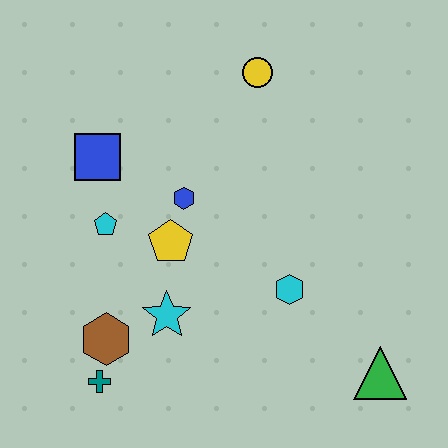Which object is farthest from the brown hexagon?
The yellow circle is farthest from the brown hexagon.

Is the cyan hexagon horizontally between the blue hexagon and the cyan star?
No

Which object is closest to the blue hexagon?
The yellow pentagon is closest to the blue hexagon.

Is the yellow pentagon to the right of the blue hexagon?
No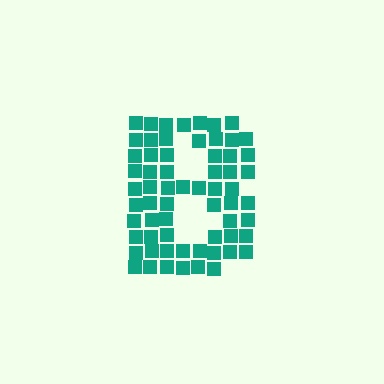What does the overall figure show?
The overall figure shows the letter B.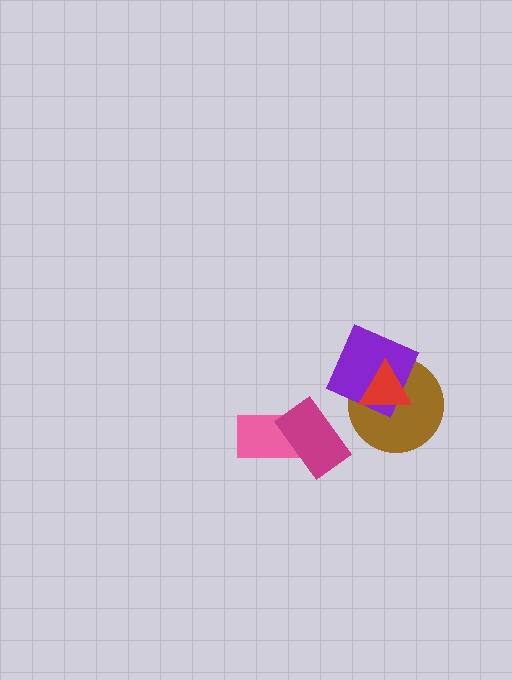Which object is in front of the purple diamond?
The red triangle is in front of the purple diamond.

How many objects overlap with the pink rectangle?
1 object overlaps with the pink rectangle.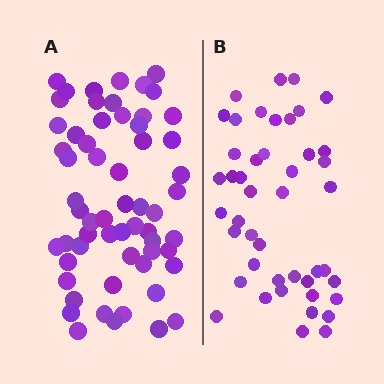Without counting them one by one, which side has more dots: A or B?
Region A (the left region) has more dots.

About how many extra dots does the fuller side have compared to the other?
Region A has approximately 15 more dots than region B.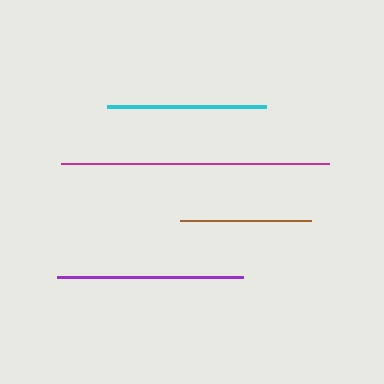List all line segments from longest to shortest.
From longest to shortest: magenta, purple, cyan, brown.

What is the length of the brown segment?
The brown segment is approximately 131 pixels long.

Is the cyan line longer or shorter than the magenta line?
The magenta line is longer than the cyan line.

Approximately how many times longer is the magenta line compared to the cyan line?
The magenta line is approximately 1.7 times the length of the cyan line.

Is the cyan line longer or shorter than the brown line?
The cyan line is longer than the brown line.